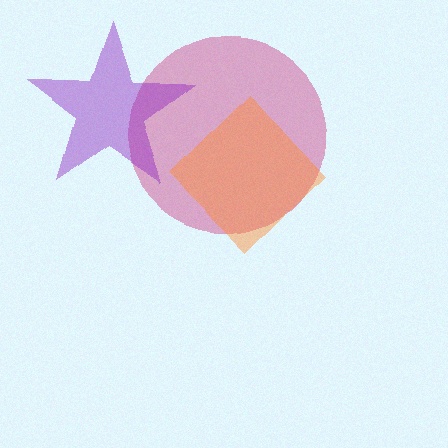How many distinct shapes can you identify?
There are 3 distinct shapes: a magenta circle, an orange diamond, a purple star.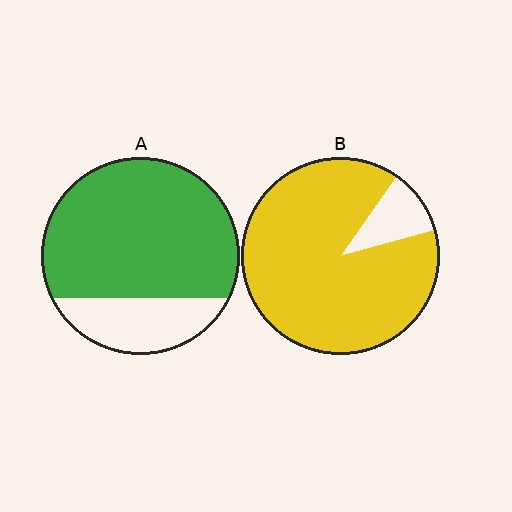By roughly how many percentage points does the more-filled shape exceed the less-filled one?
By roughly 15 percentage points (B over A).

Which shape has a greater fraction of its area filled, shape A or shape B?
Shape B.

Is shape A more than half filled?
Yes.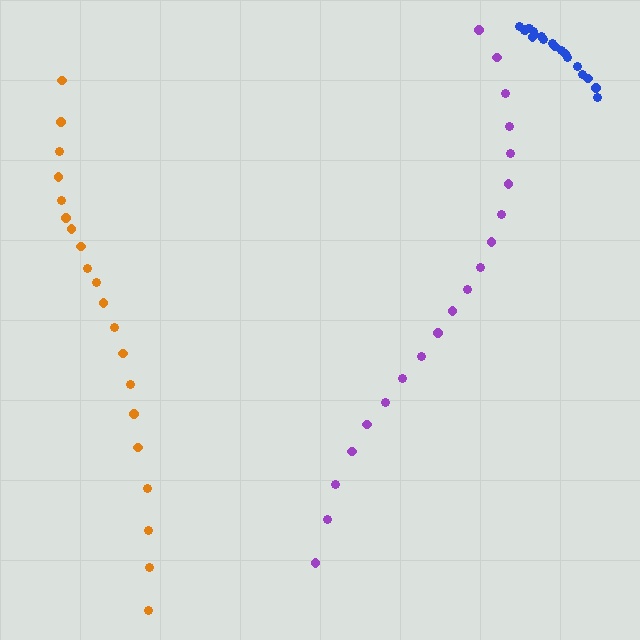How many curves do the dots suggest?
There are 3 distinct paths.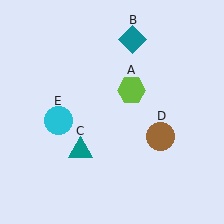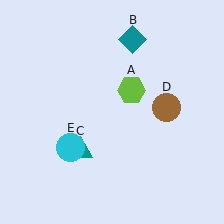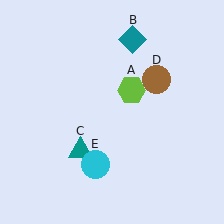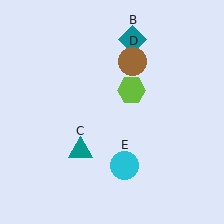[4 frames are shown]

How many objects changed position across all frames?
2 objects changed position: brown circle (object D), cyan circle (object E).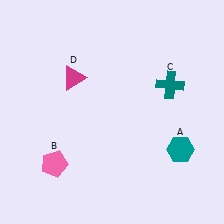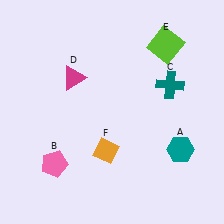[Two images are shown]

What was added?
A lime square (E), an orange diamond (F) were added in Image 2.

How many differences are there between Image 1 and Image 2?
There are 2 differences between the two images.